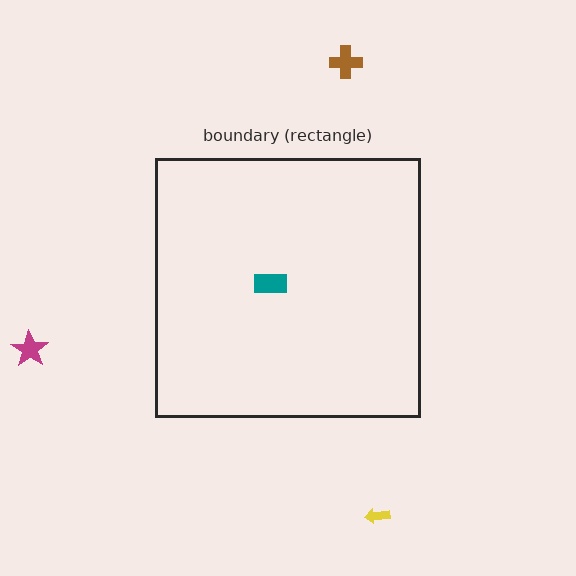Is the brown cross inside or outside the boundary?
Outside.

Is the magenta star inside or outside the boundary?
Outside.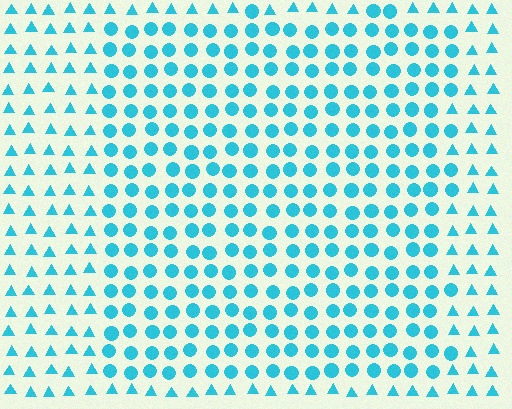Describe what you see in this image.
The image is filled with small cyan elements arranged in a uniform grid. A rectangle-shaped region contains circles, while the surrounding area contains triangles. The boundary is defined purely by the change in element shape.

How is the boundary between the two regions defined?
The boundary is defined by a change in element shape: circles inside vs. triangles outside. All elements share the same color and spacing.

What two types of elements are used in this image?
The image uses circles inside the rectangle region and triangles outside it.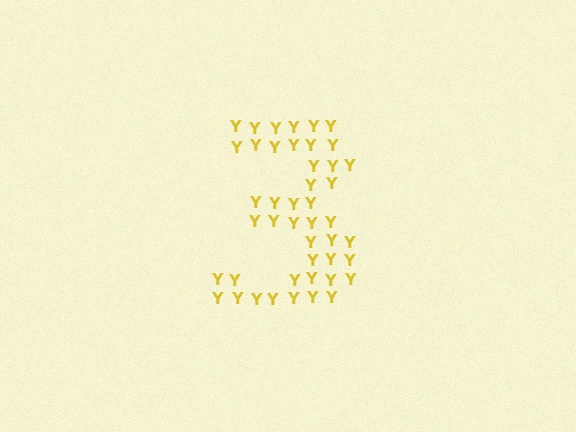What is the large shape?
The large shape is the digit 3.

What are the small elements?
The small elements are letter Y's.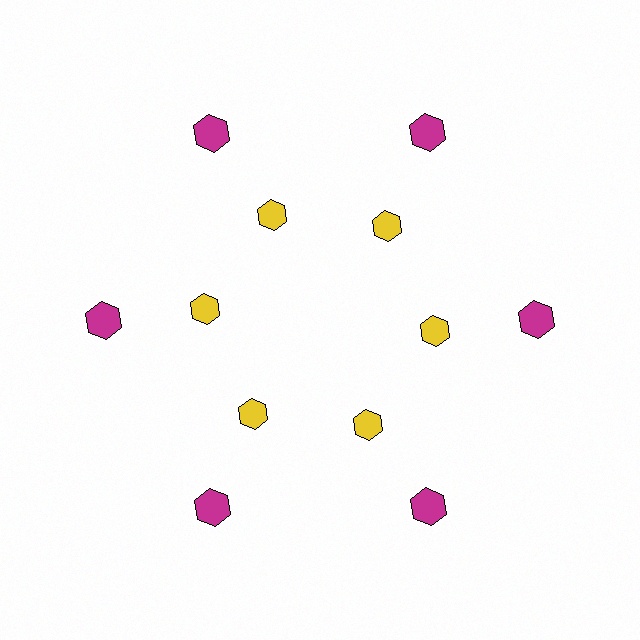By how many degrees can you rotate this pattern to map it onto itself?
The pattern maps onto itself every 60 degrees of rotation.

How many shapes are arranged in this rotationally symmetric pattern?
There are 12 shapes, arranged in 6 groups of 2.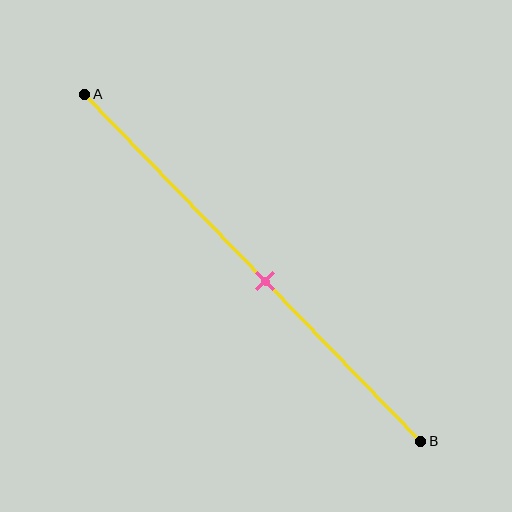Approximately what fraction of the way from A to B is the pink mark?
The pink mark is approximately 55% of the way from A to B.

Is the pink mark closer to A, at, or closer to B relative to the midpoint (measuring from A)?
The pink mark is closer to point B than the midpoint of segment AB.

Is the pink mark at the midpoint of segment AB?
No, the mark is at about 55% from A, not at the 50% midpoint.